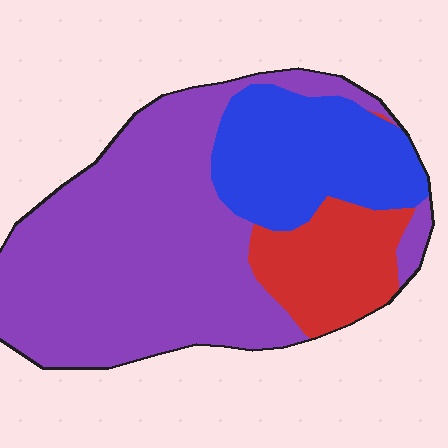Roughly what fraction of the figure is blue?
Blue takes up less than a quarter of the figure.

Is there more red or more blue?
Blue.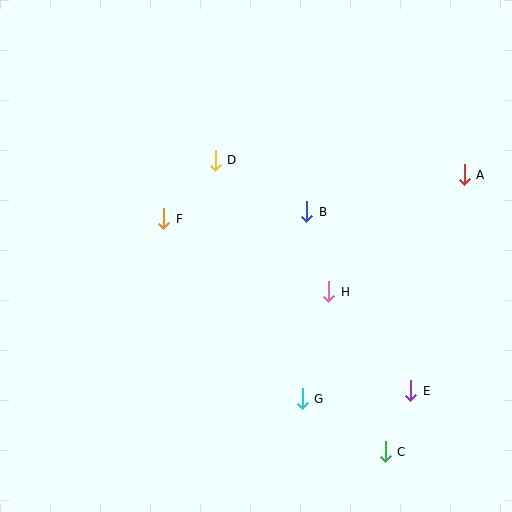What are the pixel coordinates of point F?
Point F is at (164, 219).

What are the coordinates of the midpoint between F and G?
The midpoint between F and G is at (233, 309).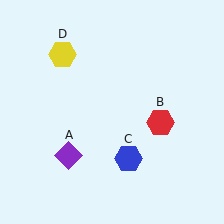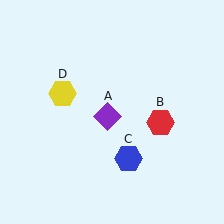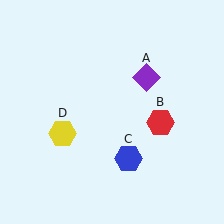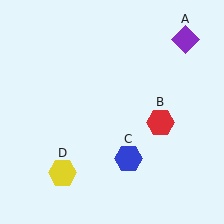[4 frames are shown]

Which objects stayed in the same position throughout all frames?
Red hexagon (object B) and blue hexagon (object C) remained stationary.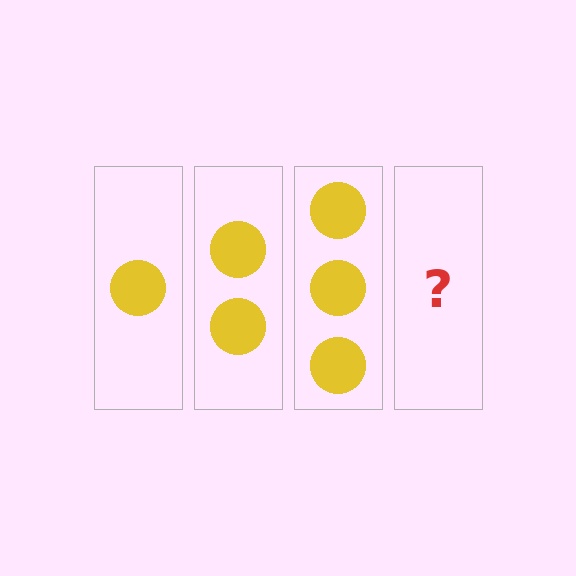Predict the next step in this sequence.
The next step is 4 circles.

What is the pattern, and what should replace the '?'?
The pattern is that each step adds one more circle. The '?' should be 4 circles.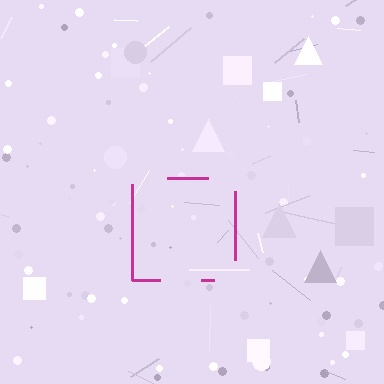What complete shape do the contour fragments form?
The contour fragments form a square.